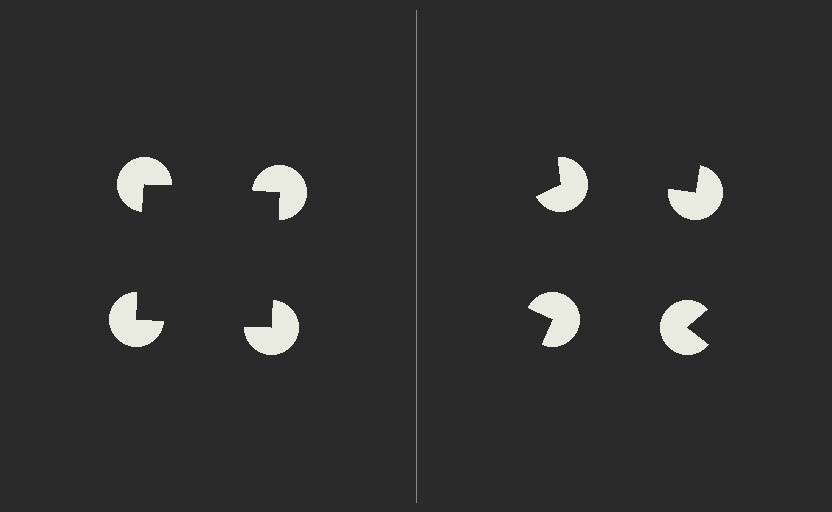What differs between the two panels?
The pac-man discs are positioned identically on both sides; only the wedge orientations differ. On the left they align to a square; on the right they are misaligned.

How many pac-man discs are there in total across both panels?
8 — 4 on each side.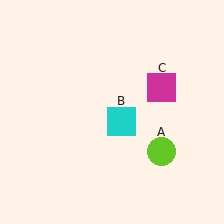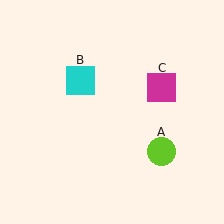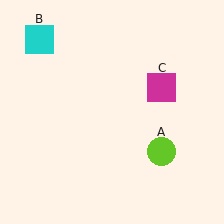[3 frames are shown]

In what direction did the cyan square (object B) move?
The cyan square (object B) moved up and to the left.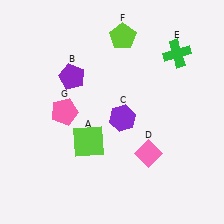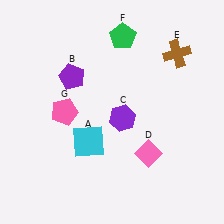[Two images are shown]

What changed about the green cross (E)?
In Image 1, E is green. In Image 2, it changed to brown.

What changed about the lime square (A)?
In Image 1, A is lime. In Image 2, it changed to cyan.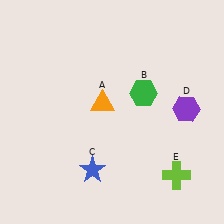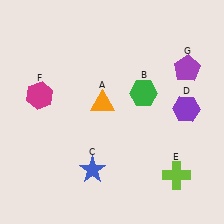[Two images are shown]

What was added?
A magenta hexagon (F), a purple pentagon (G) were added in Image 2.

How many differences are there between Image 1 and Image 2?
There are 2 differences between the two images.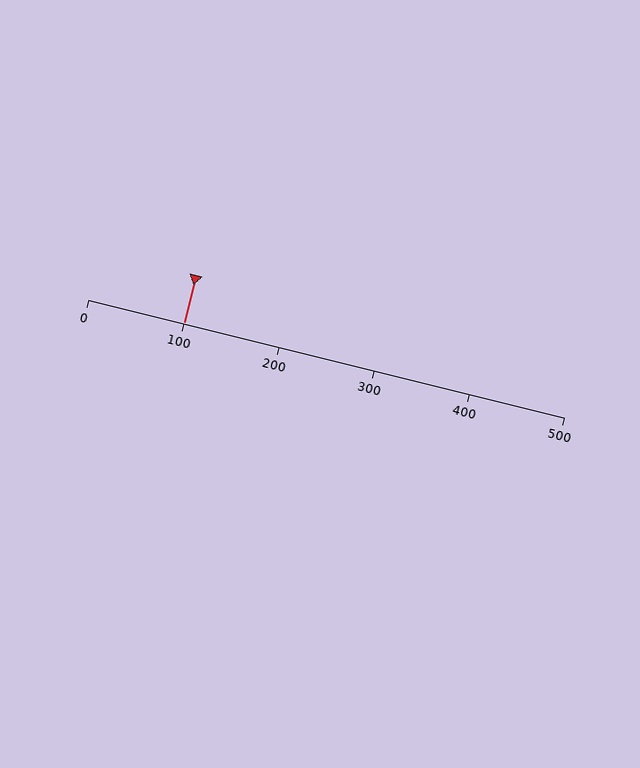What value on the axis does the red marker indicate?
The marker indicates approximately 100.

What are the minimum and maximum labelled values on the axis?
The axis runs from 0 to 500.